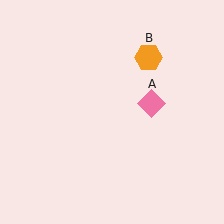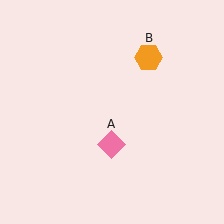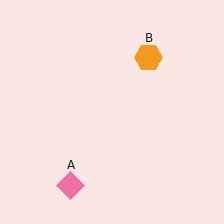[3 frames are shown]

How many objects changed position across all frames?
1 object changed position: pink diamond (object A).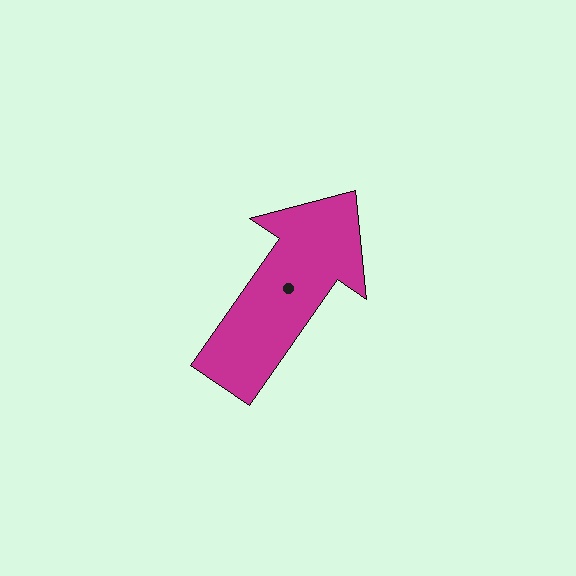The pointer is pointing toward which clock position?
Roughly 1 o'clock.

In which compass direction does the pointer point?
Northeast.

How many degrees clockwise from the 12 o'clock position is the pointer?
Approximately 35 degrees.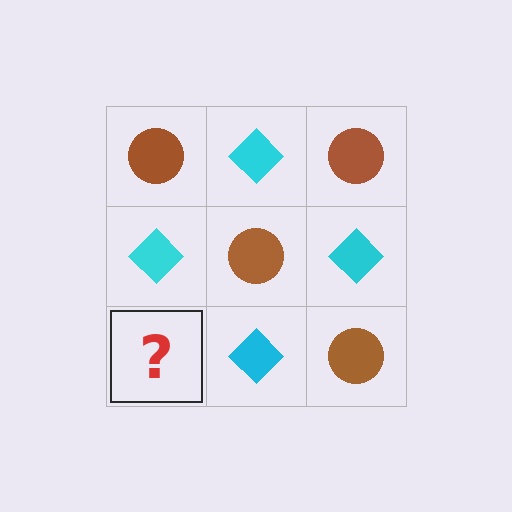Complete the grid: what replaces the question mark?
The question mark should be replaced with a brown circle.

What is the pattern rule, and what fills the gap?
The rule is that it alternates brown circle and cyan diamond in a checkerboard pattern. The gap should be filled with a brown circle.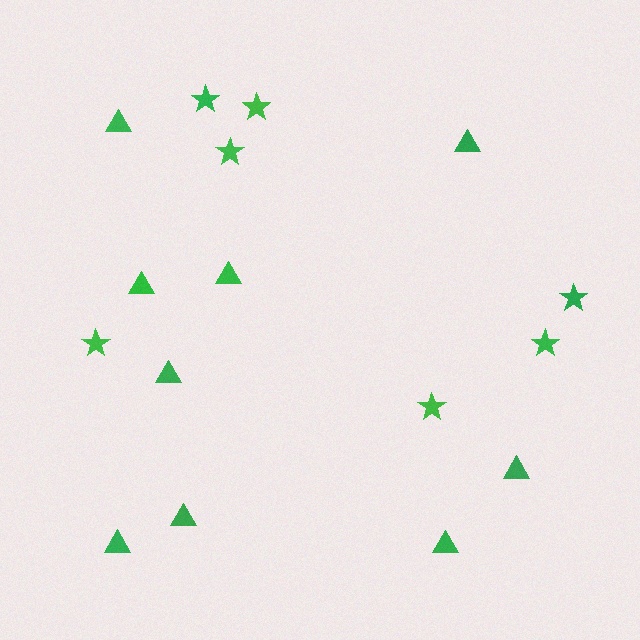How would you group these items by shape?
There are 2 groups: one group of stars (7) and one group of triangles (9).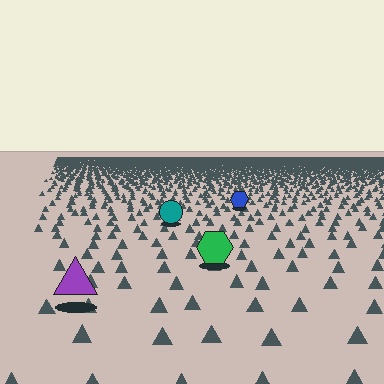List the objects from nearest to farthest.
From nearest to farthest: the purple triangle, the green hexagon, the teal circle, the blue hexagon.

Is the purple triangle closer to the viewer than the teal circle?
Yes. The purple triangle is closer — you can tell from the texture gradient: the ground texture is coarser near it.